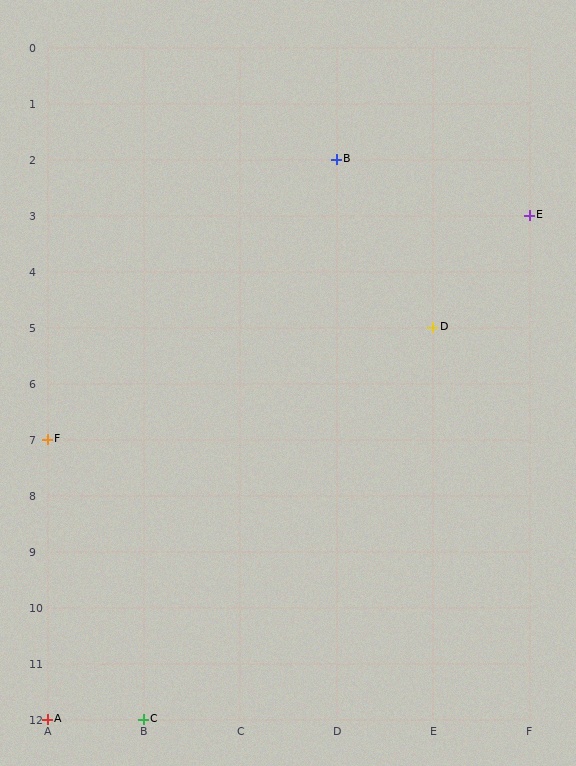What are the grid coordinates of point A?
Point A is at grid coordinates (A, 12).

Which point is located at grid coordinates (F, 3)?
Point E is at (F, 3).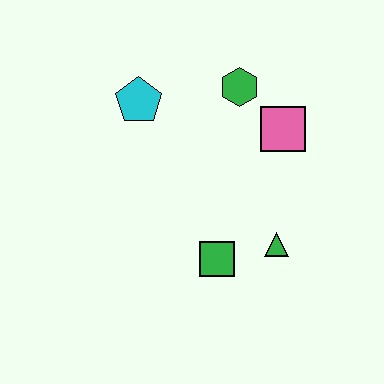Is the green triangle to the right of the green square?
Yes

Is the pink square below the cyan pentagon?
Yes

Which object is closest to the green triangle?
The green square is closest to the green triangle.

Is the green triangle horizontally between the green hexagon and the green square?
No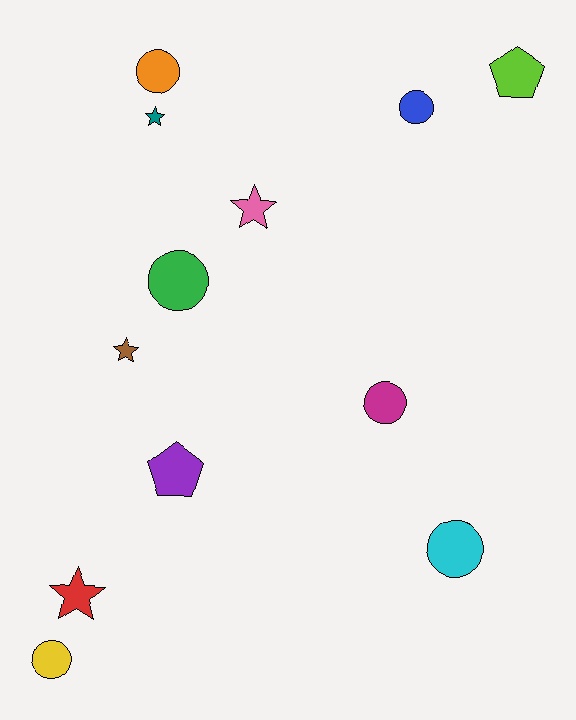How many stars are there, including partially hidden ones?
There are 4 stars.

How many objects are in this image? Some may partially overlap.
There are 12 objects.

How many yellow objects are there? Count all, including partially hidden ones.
There is 1 yellow object.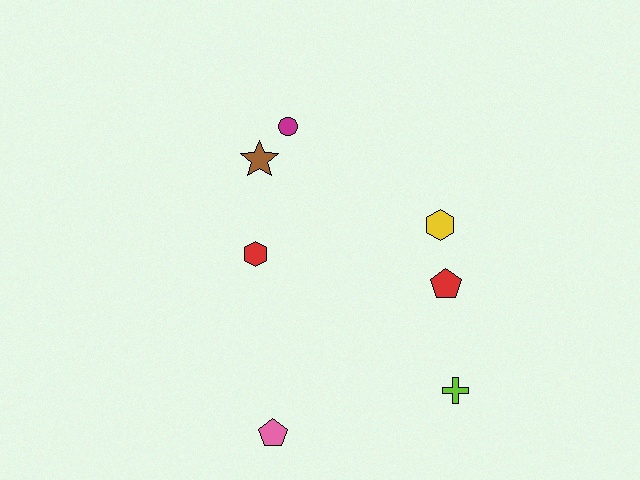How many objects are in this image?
There are 7 objects.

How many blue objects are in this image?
There are no blue objects.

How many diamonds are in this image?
There are no diamonds.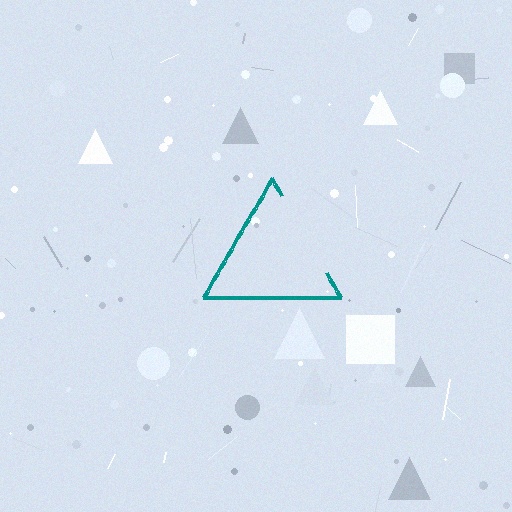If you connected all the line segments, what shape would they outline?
They would outline a triangle.